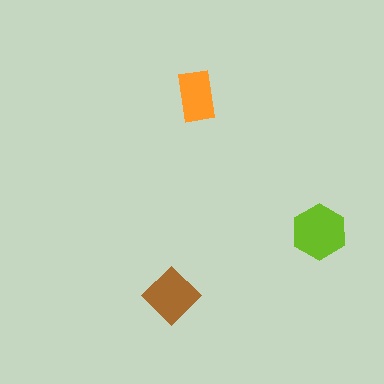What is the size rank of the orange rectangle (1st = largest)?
3rd.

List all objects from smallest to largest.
The orange rectangle, the brown diamond, the lime hexagon.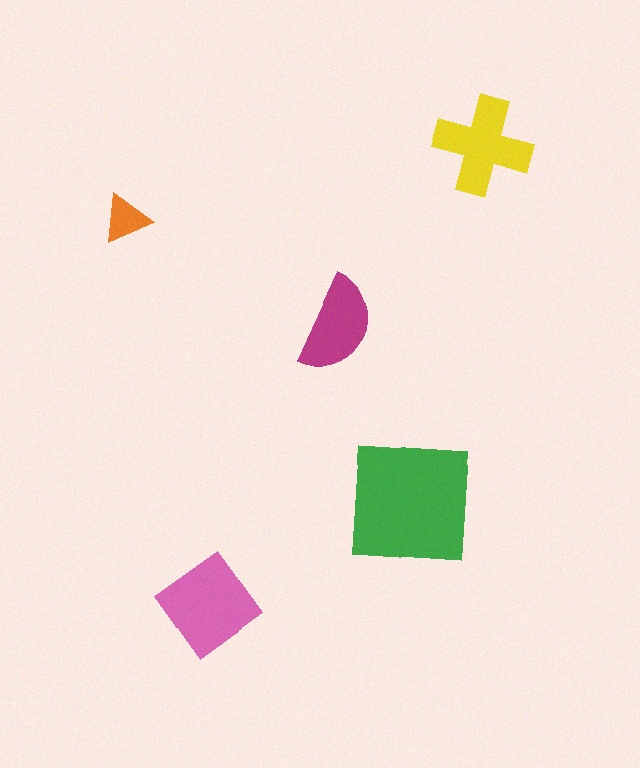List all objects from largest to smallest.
The green square, the pink diamond, the yellow cross, the magenta semicircle, the orange triangle.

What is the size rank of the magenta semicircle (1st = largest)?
4th.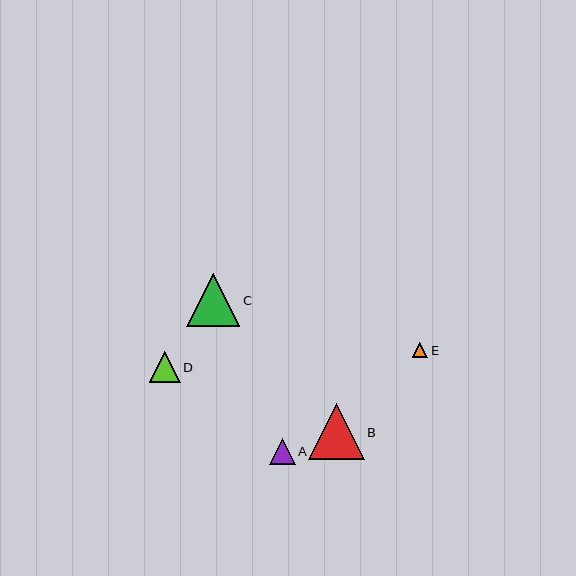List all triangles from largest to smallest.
From largest to smallest: B, C, D, A, E.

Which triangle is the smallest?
Triangle E is the smallest with a size of approximately 15 pixels.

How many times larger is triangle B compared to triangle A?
Triangle B is approximately 2.2 times the size of triangle A.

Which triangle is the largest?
Triangle B is the largest with a size of approximately 56 pixels.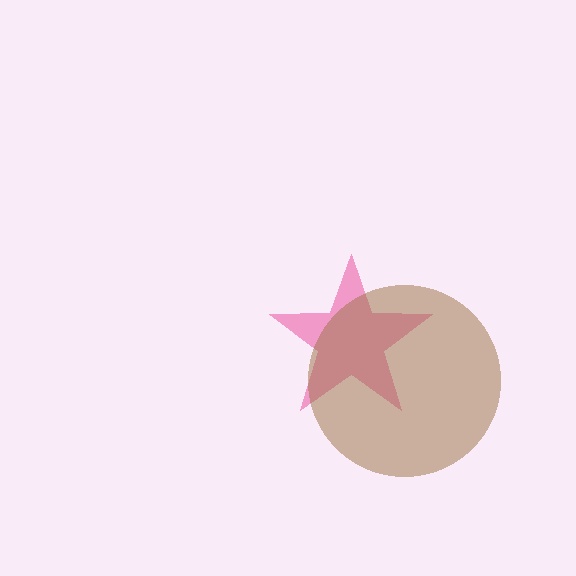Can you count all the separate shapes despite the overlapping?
Yes, there are 2 separate shapes.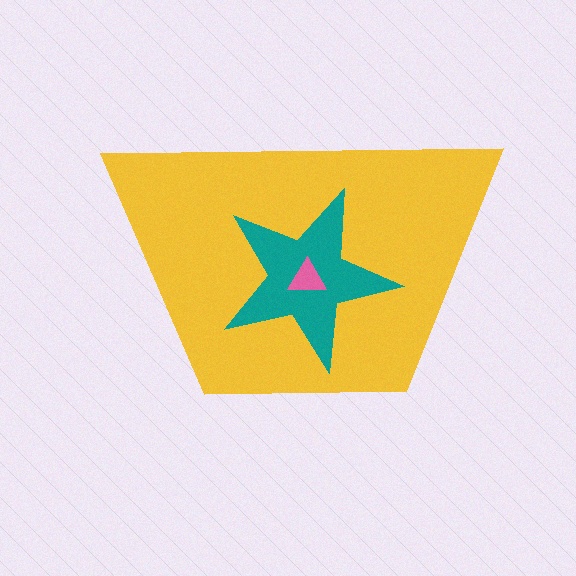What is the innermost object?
The pink triangle.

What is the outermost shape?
The yellow trapezoid.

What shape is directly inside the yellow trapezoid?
The teal star.